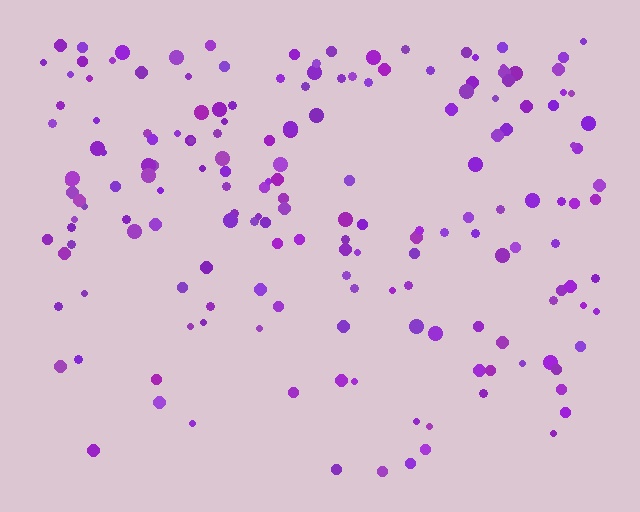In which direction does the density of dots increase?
From bottom to top, with the top side densest.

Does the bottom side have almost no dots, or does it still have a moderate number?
Still a moderate number, just noticeably fewer than the top.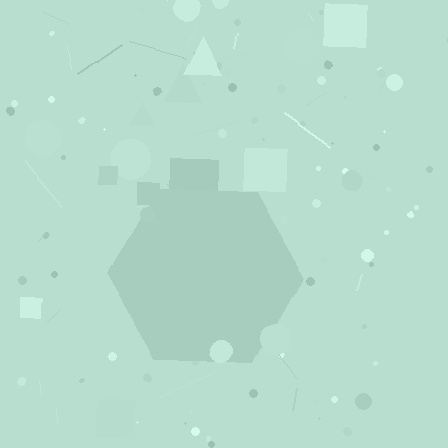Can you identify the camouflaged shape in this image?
The camouflaged shape is a hexagon.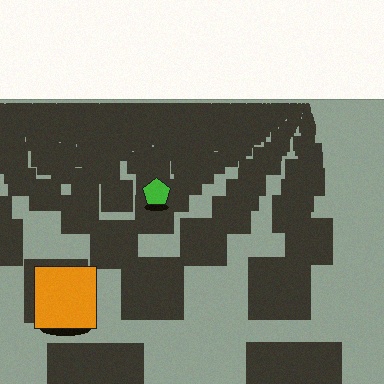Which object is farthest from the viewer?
The green pentagon is farthest from the viewer. It appears smaller and the ground texture around it is denser.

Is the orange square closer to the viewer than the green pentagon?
Yes. The orange square is closer — you can tell from the texture gradient: the ground texture is coarser near it.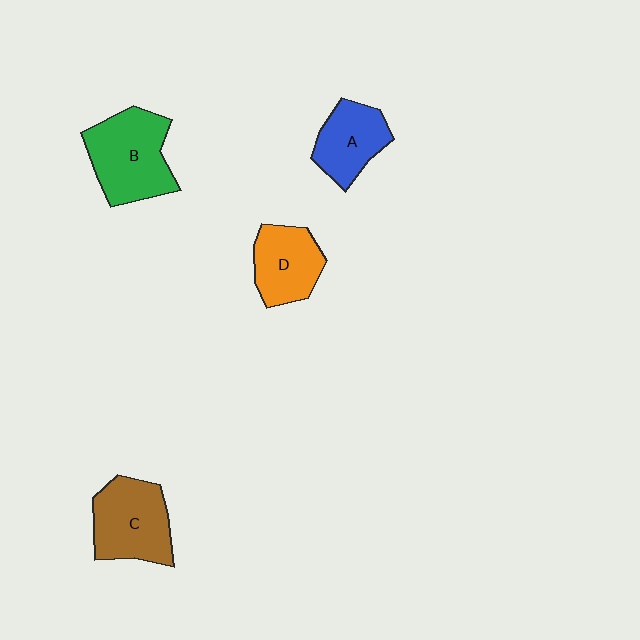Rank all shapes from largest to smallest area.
From largest to smallest: B (green), C (brown), D (orange), A (blue).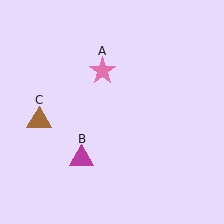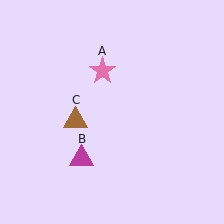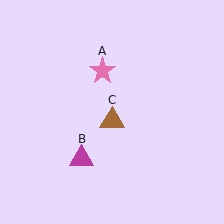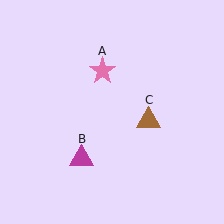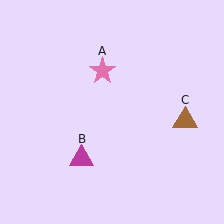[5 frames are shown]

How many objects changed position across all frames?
1 object changed position: brown triangle (object C).